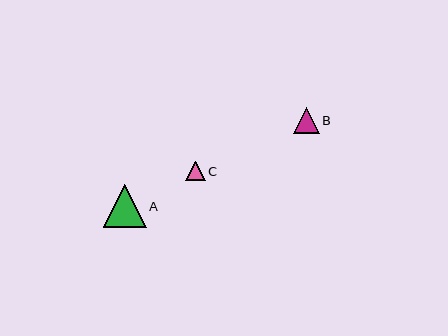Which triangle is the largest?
Triangle A is the largest with a size of approximately 43 pixels.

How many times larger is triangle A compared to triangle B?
Triangle A is approximately 1.7 times the size of triangle B.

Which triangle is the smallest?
Triangle C is the smallest with a size of approximately 19 pixels.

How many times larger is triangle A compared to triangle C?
Triangle A is approximately 2.2 times the size of triangle C.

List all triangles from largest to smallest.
From largest to smallest: A, B, C.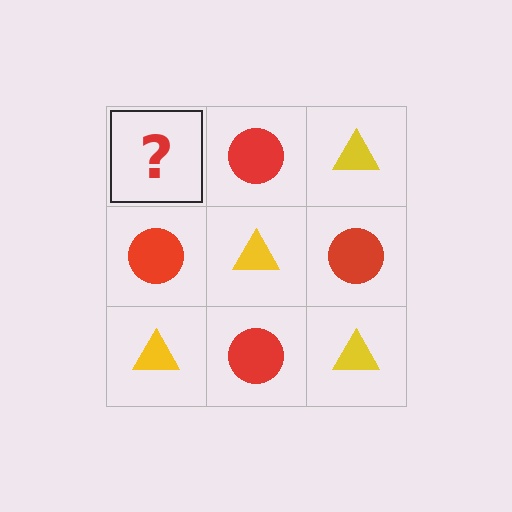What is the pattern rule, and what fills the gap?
The rule is that it alternates yellow triangle and red circle in a checkerboard pattern. The gap should be filled with a yellow triangle.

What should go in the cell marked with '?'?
The missing cell should contain a yellow triangle.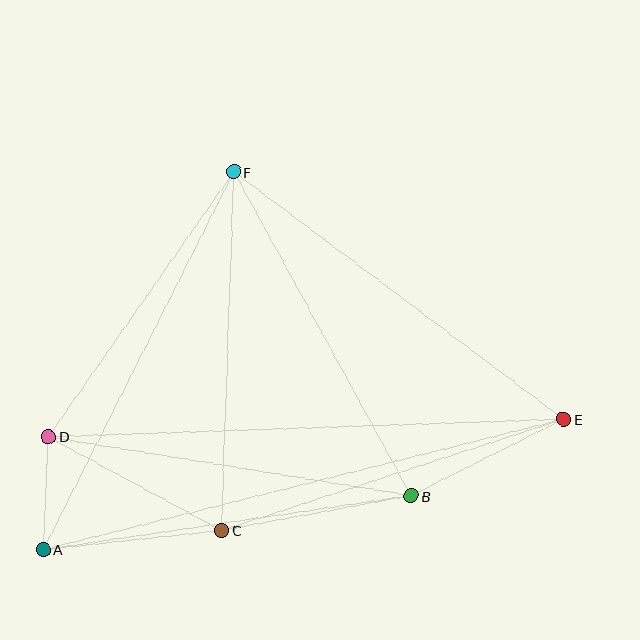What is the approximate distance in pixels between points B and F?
The distance between B and F is approximately 370 pixels.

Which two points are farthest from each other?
Points A and E are farthest from each other.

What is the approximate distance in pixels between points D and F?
The distance between D and F is approximately 323 pixels.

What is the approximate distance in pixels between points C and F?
The distance between C and F is approximately 359 pixels.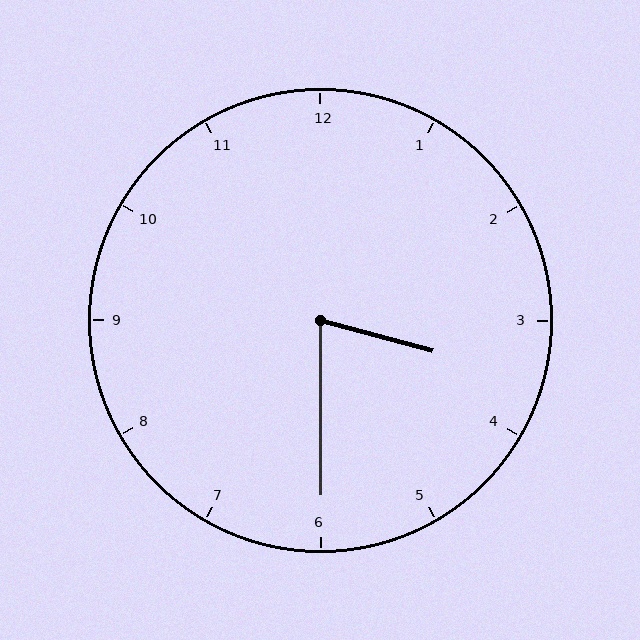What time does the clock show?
3:30.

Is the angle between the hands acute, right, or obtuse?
It is acute.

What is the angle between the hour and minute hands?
Approximately 75 degrees.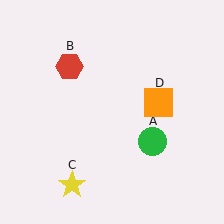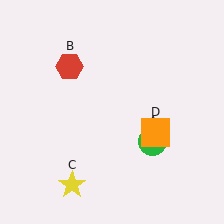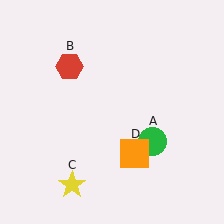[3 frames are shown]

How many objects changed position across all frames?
1 object changed position: orange square (object D).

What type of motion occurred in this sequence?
The orange square (object D) rotated clockwise around the center of the scene.